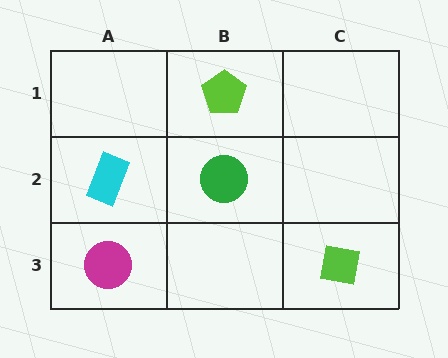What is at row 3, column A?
A magenta circle.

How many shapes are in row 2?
2 shapes.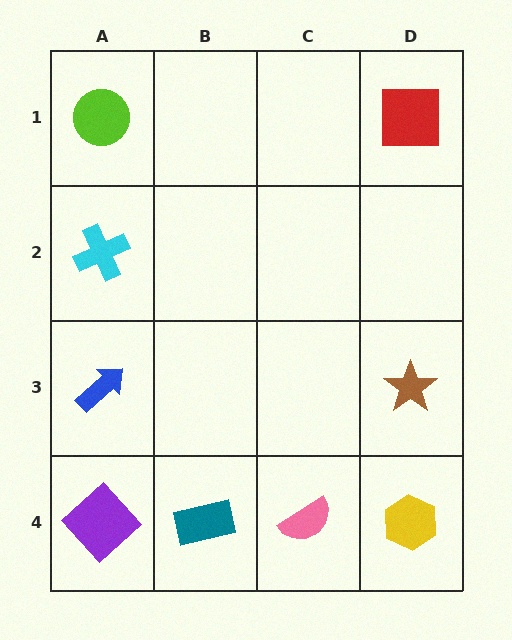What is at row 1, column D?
A red square.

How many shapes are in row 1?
2 shapes.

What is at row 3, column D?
A brown star.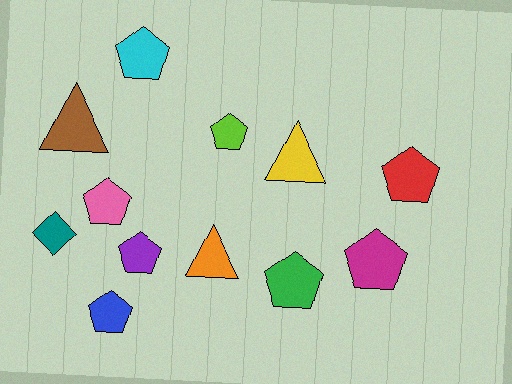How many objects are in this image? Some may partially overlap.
There are 12 objects.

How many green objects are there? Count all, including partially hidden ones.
There is 1 green object.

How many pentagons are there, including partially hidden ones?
There are 8 pentagons.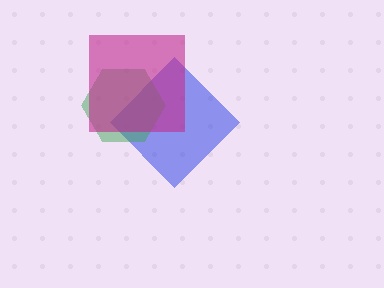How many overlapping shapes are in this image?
There are 3 overlapping shapes in the image.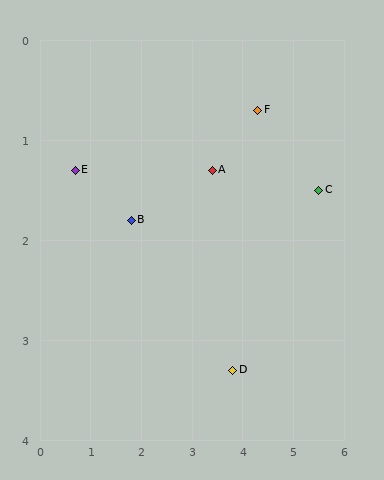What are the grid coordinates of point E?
Point E is at approximately (0.7, 1.3).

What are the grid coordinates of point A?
Point A is at approximately (3.4, 1.3).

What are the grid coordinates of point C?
Point C is at approximately (5.5, 1.5).